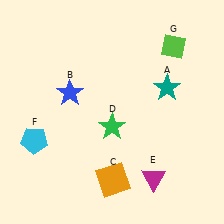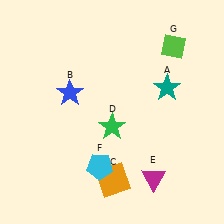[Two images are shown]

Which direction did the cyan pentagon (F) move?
The cyan pentagon (F) moved right.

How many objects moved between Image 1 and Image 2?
1 object moved between the two images.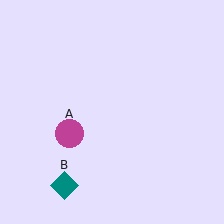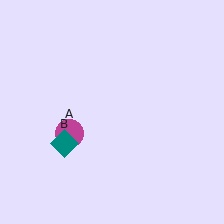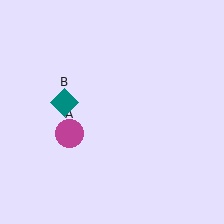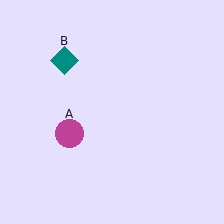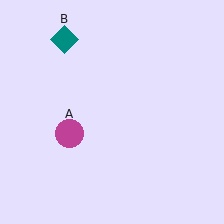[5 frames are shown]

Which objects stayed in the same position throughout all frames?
Magenta circle (object A) remained stationary.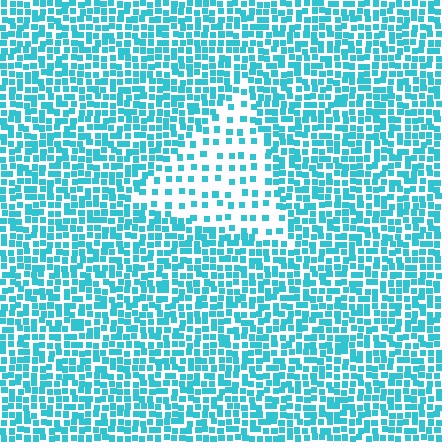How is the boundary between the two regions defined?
The boundary is defined by a change in element density (approximately 2.6x ratio). All elements are the same color, size, and shape.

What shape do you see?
I see a triangle.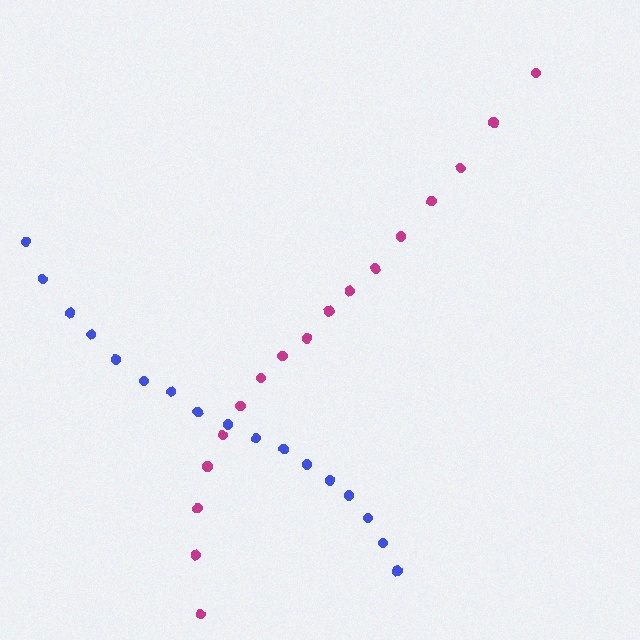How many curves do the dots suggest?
There are 2 distinct paths.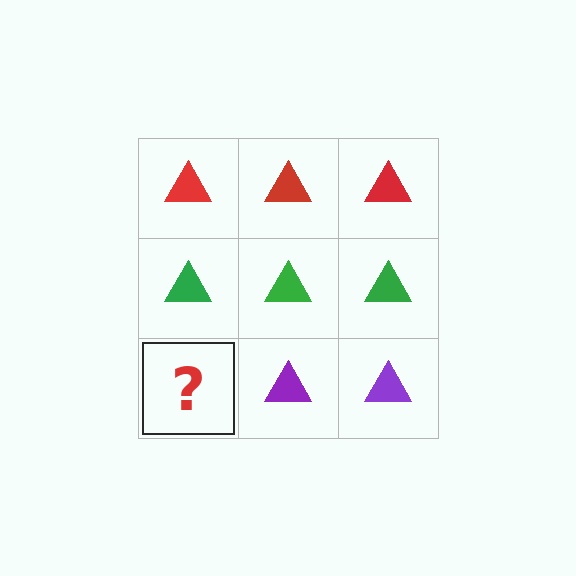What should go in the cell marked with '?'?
The missing cell should contain a purple triangle.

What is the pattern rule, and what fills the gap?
The rule is that each row has a consistent color. The gap should be filled with a purple triangle.